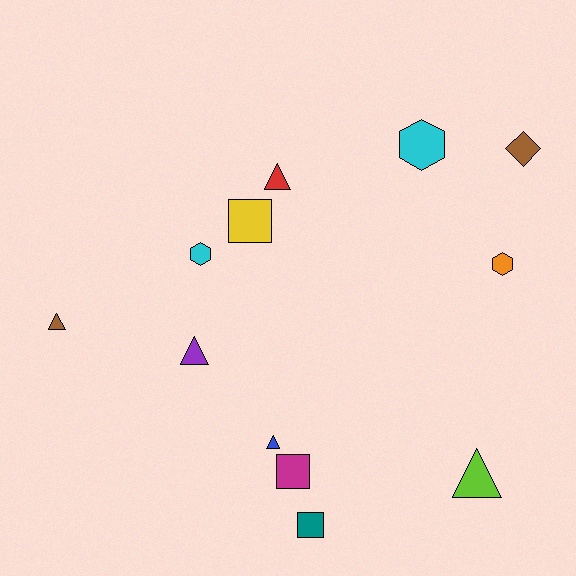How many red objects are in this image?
There is 1 red object.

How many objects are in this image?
There are 12 objects.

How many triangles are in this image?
There are 5 triangles.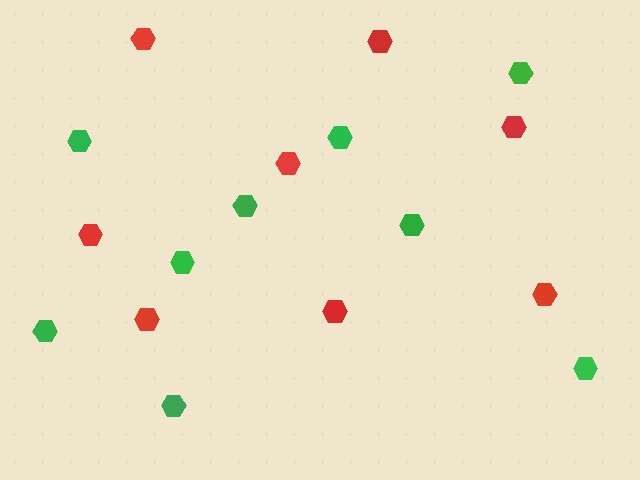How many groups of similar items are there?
There are 2 groups: one group of red hexagons (8) and one group of green hexagons (9).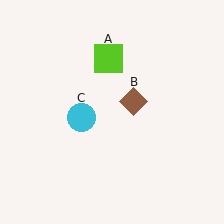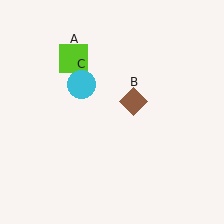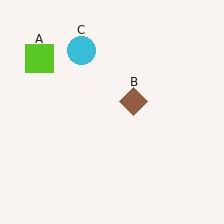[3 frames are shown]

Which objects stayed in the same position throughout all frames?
Brown diamond (object B) remained stationary.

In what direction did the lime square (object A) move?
The lime square (object A) moved left.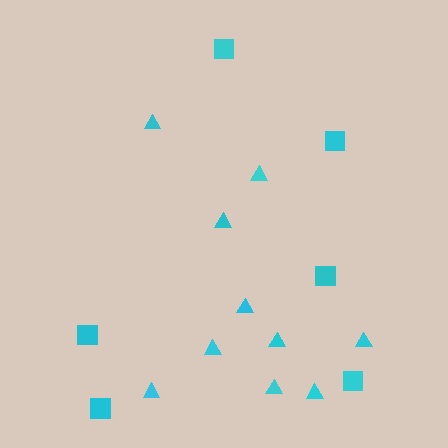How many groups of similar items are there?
There are 2 groups: one group of squares (6) and one group of triangles (10).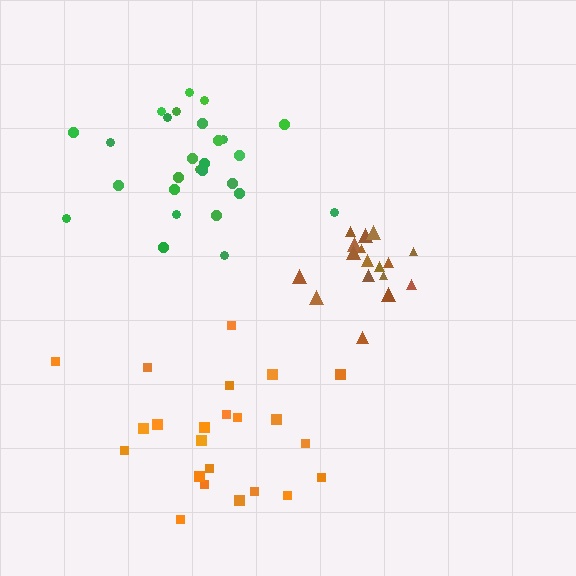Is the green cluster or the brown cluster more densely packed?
Brown.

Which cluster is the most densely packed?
Brown.